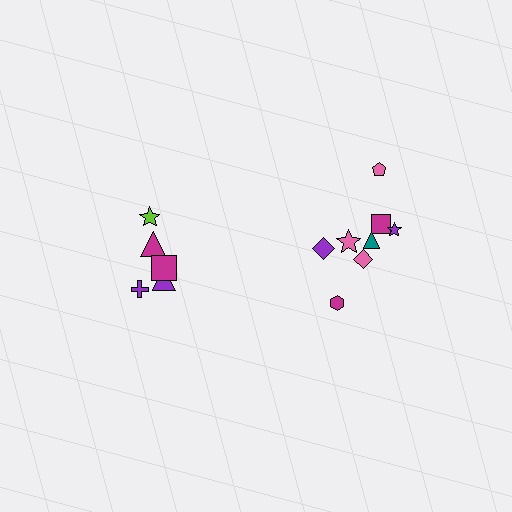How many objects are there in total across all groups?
There are 13 objects.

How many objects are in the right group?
There are 8 objects.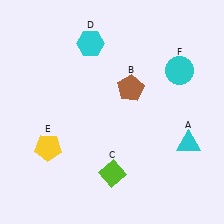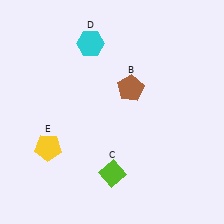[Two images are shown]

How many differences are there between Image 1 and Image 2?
There are 2 differences between the two images.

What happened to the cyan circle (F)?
The cyan circle (F) was removed in Image 2. It was in the top-right area of Image 1.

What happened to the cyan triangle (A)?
The cyan triangle (A) was removed in Image 2. It was in the bottom-right area of Image 1.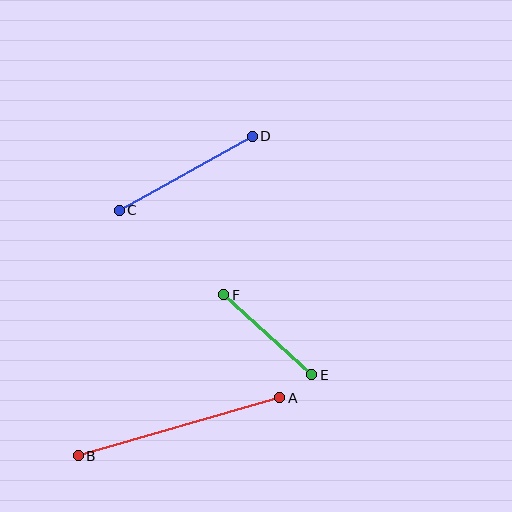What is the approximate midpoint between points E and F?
The midpoint is at approximately (268, 335) pixels.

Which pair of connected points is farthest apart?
Points A and B are farthest apart.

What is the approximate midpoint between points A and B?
The midpoint is at approximately (179, 427) pixels.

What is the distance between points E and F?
The distance is approximately 119 pixels.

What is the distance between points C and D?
The distance is approximately 152 pixels.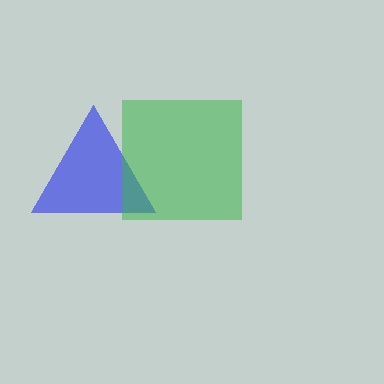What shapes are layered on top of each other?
The layered shapes are: a blue triangle, a green square.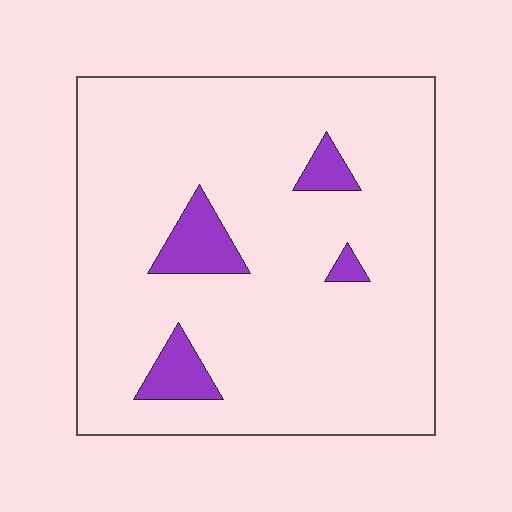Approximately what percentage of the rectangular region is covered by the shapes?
Approximately 10%.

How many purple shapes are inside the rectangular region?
4.